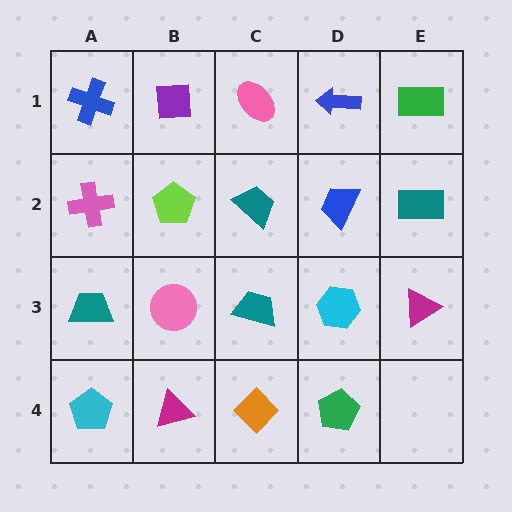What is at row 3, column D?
A cyan hexagon.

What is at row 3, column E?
A magenta triangle.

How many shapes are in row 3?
5 shapes.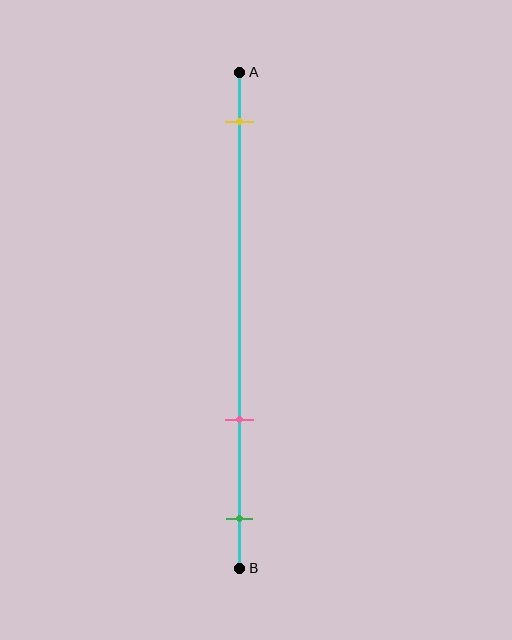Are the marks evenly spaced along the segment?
No, the marks are not evenly spaced.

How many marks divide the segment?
There are 3 marks dividing the segment.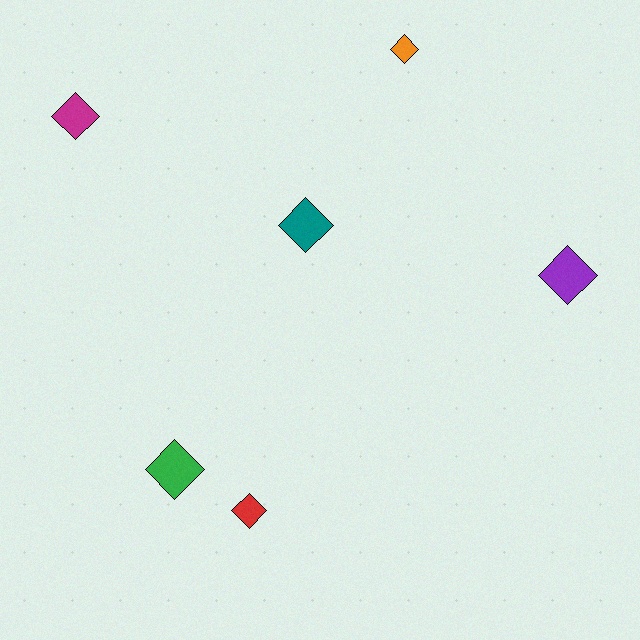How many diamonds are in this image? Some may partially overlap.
There are 6 diamonds.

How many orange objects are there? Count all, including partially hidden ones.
There is 1 orange object.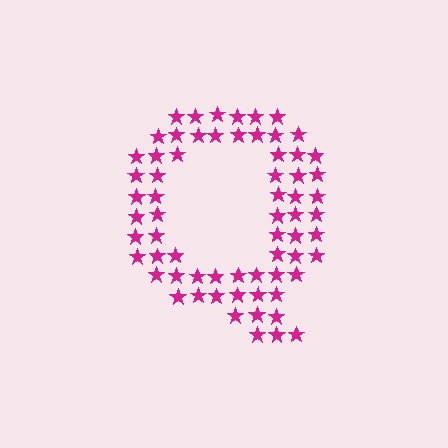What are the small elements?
The small elements are stars.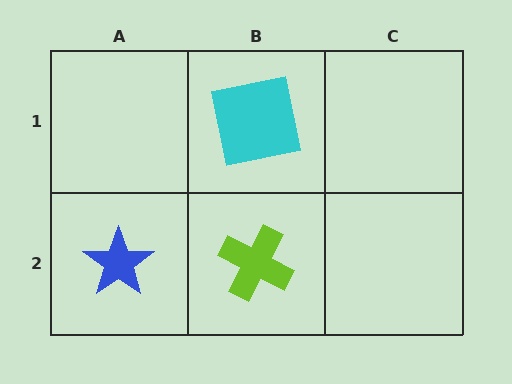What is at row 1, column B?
A cyan square.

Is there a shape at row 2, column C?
No, that cell is empty.